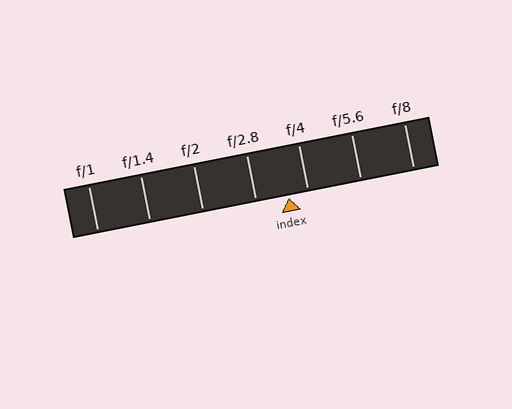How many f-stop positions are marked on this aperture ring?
There are 7 f-stop positions marked.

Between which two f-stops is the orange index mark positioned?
The index mark is between f/2.8 and f/4.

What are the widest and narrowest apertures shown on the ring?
The widest aperture shown is f/1 and the narrowest is f/8.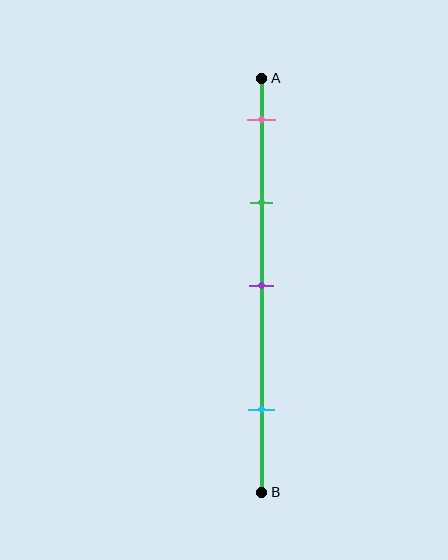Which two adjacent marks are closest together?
The pink and green marks are the closest adjacent pair.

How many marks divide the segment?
There are 4 marks dividing the segment.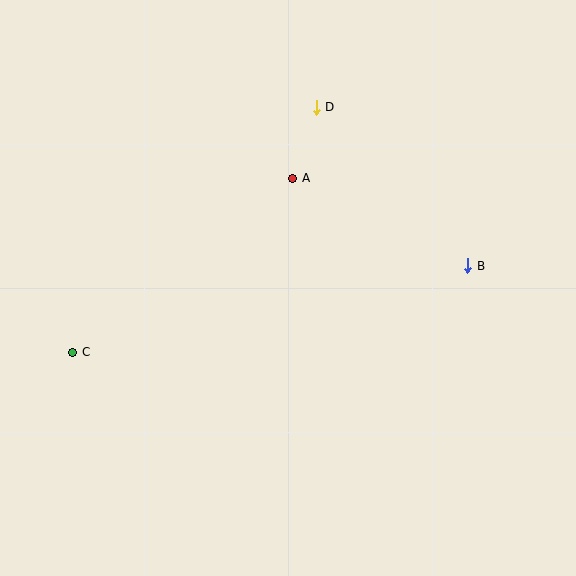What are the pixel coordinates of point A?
Point A is at (293, 178).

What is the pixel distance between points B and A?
The distance between B and A is 196 pixels.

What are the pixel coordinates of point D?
Point D is at (316, 108).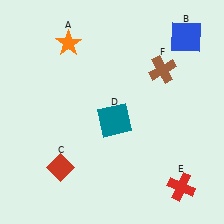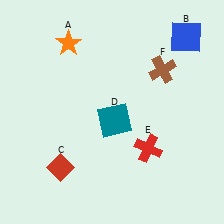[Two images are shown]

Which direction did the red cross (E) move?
The red cross (E) moved up.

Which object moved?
The red cross (E) moved up.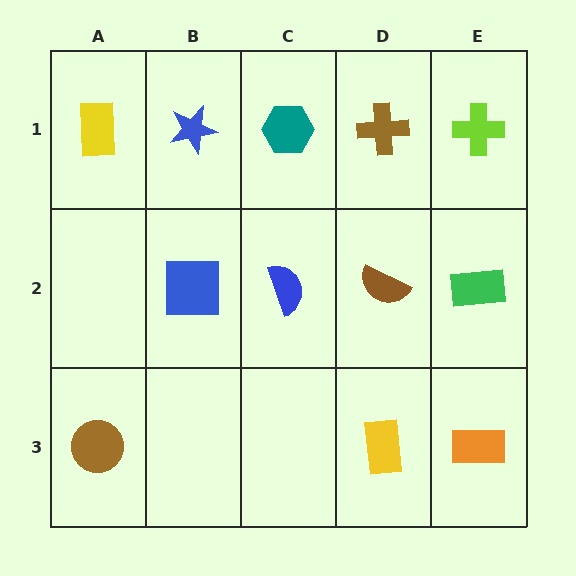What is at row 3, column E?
An orange rectangle.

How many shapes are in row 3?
3 shapes.